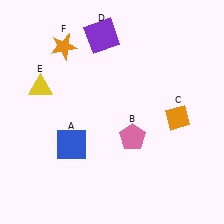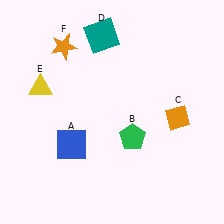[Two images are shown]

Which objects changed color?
B changed from pink to green. D changed from purple to teal.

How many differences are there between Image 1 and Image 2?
There are 2 differences between the two images.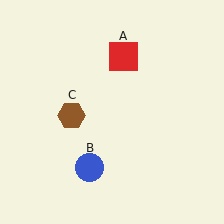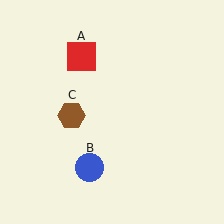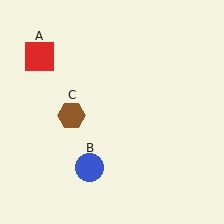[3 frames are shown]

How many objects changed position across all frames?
1 object changed position: red square (object A).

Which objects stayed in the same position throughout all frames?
Blue circle (object B) and brown hexagon (object C) remained stationary.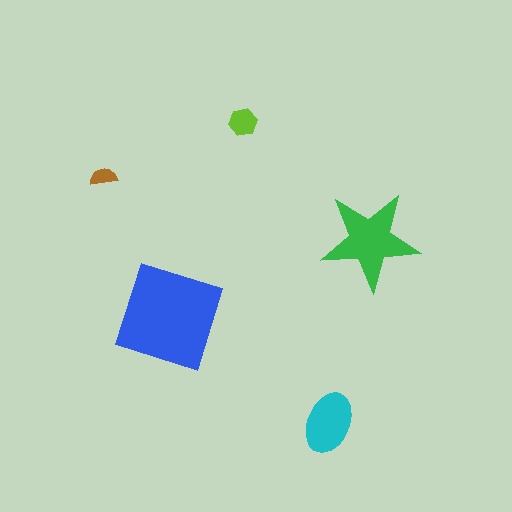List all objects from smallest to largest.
The brown semicircle, the lime hexagon, the cyan ellipse, the green star, the blue diamond.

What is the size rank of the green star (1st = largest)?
2nd.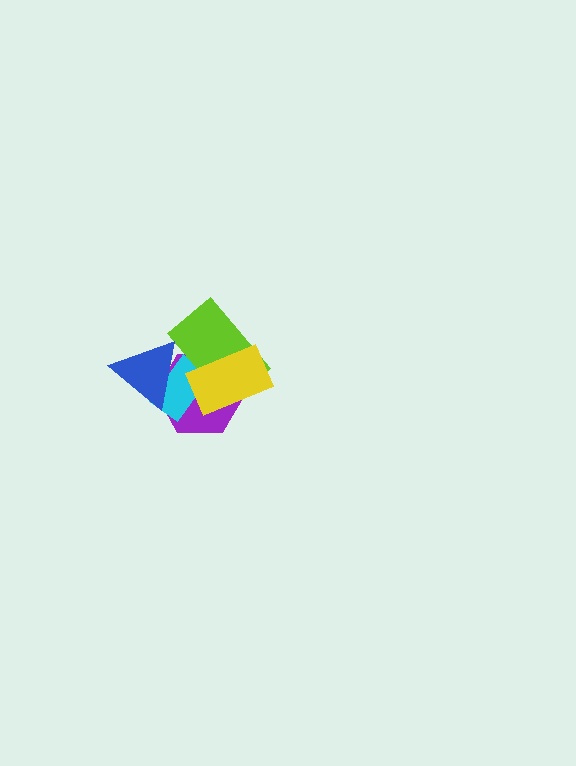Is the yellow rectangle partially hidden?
No, no other shape covers it.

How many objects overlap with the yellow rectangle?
3 objects overlap with the yellow rectangle.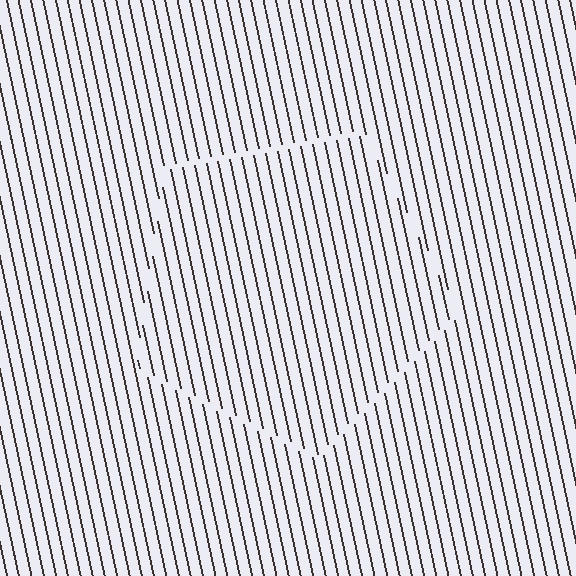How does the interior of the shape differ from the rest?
The interior of the shape contains the same grating, shifted by half a period — the contour is defined by the phase discontinuity where line-ends from the inner and outer gratings abut.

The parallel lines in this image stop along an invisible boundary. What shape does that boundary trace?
An illusory pentagon. The interior of the shape contains the same grating, shifted by half a period — the contour is defined by the phase discontinuity where line-ends from the inner and outer gratings abut.